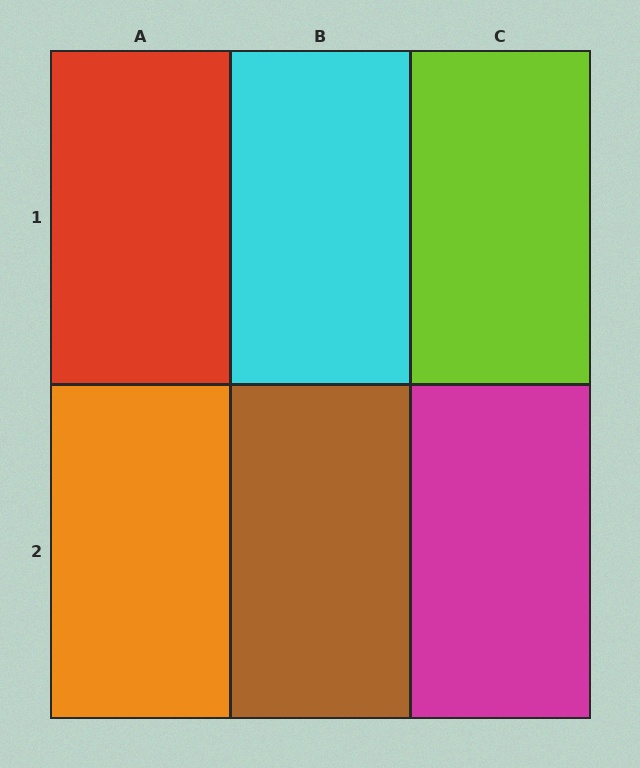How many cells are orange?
1 cell is orange.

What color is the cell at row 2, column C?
Magenta.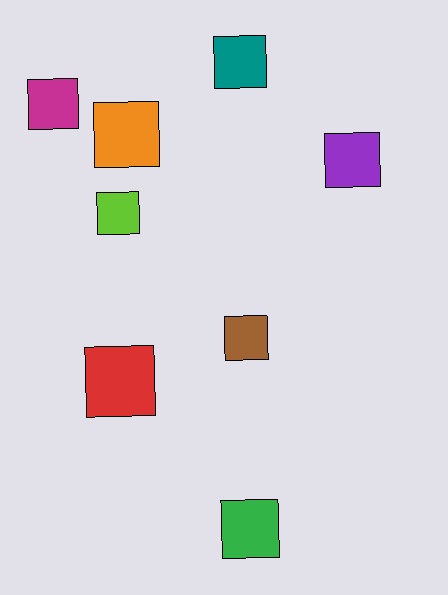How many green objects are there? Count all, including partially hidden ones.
There is 1 green object.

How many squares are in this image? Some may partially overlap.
There are 8 squares.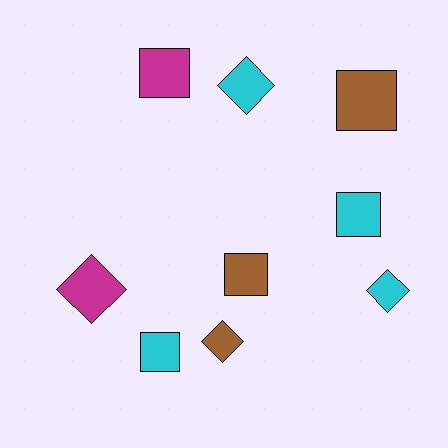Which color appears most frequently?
Cyan, with 4 objects.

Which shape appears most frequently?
Square, with 5 objects.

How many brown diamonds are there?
There is 1 brown diamond.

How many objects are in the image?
There are 9 objects.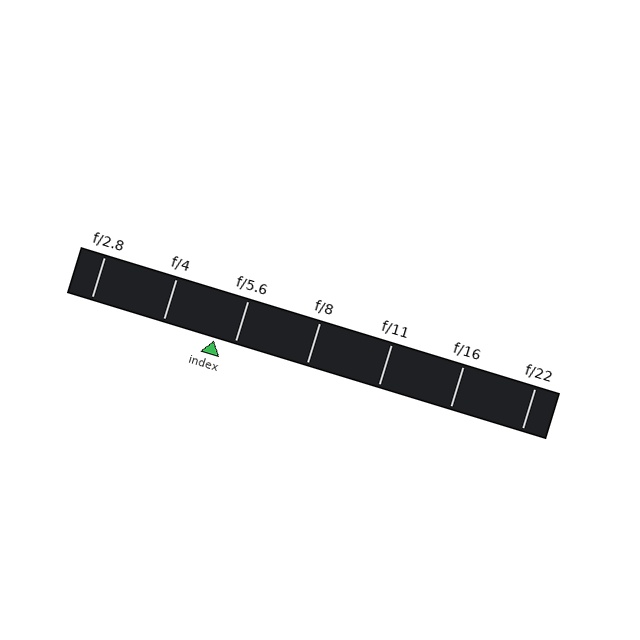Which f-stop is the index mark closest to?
The index mark is closest to f/5.6.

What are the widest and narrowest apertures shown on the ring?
The widest aperture shown is f/2.8 and the narrowest is f/22.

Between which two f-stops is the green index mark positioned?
The index mark is between f/4 and f/5.6.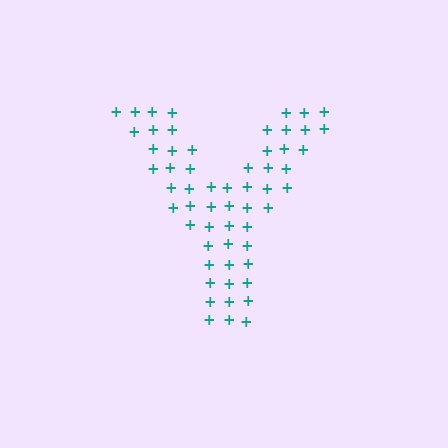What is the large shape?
The large shape is the letter Y.